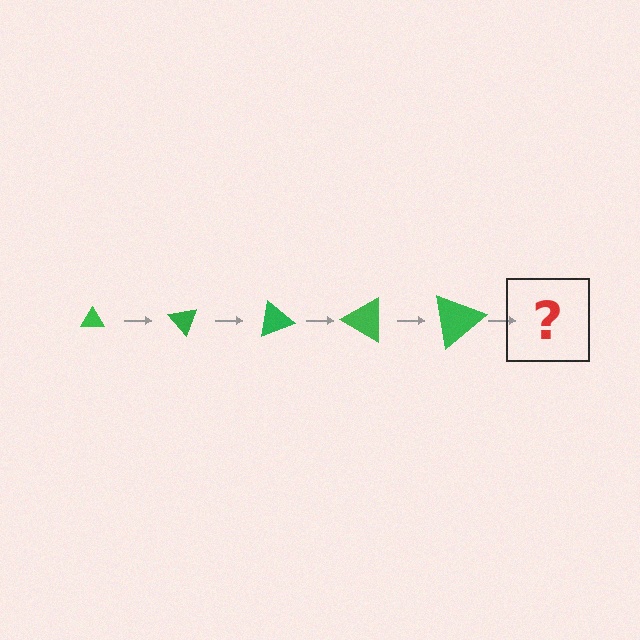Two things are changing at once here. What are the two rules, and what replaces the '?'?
The two rules are that the triangle grows larger each step and it rotates 50 degrees each step. The '?' should be a triangle, larger than the previous one and rotated 250 degrees from the start.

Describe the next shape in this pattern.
It should be a triangle, larger than the previous one and rotated 250 degrees from the start.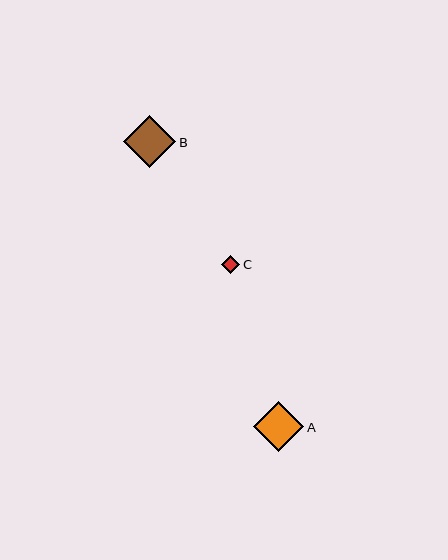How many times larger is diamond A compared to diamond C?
Diamond A is approximately 2.7 times the size of diamond C.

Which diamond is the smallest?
Diamond C is the smallest with a size of approximately 19 pixels.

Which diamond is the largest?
Diamond B is the largest with a size of approximately 52 pixels.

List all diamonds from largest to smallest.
From largest to smallest: B, A, C.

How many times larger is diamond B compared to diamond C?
Diamond B is approximately 2.8 times the size of diamond C.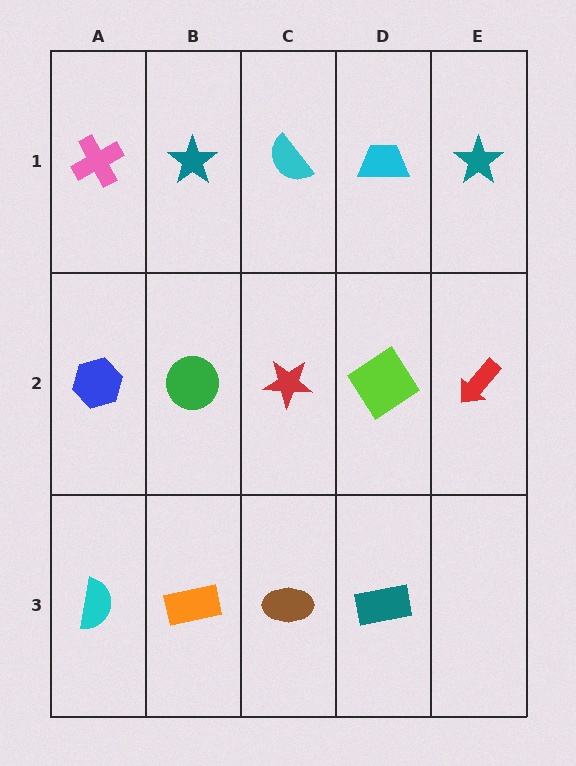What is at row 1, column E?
A teal star.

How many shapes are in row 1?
5 shapes.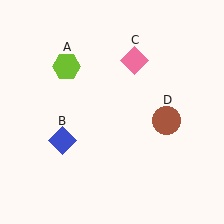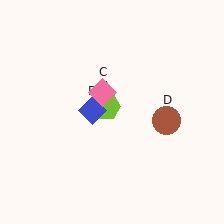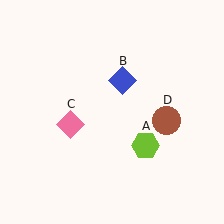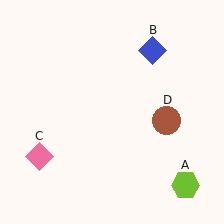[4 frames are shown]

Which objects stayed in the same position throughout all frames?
Brown circle (object D) remained stationary.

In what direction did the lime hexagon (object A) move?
The lime hexagon (object A) moved down and to the right.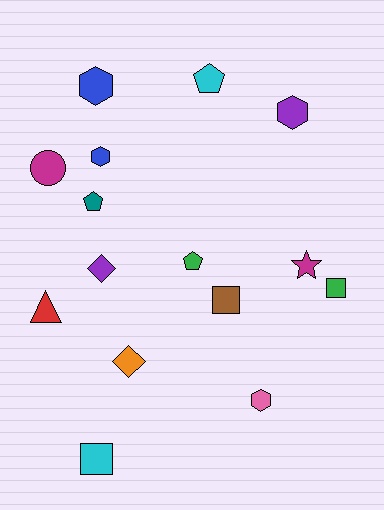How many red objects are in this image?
There is 1 red object.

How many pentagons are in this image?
There are 3 pentagons.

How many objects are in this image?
There are 15 objects.